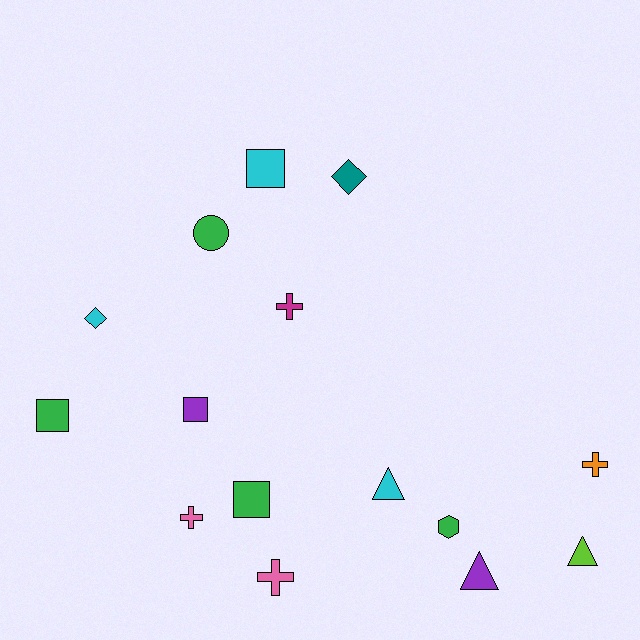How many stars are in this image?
There are no stars.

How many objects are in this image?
There are 15 objects.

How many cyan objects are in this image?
There are 3 cyan objects.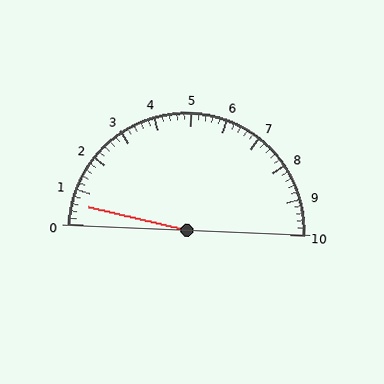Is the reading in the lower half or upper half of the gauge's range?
The reading is in the lower half of the range (0 to 10).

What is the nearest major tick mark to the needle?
The nearest major tick mark is 1.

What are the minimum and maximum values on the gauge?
The gauge ranges from 0 to 10.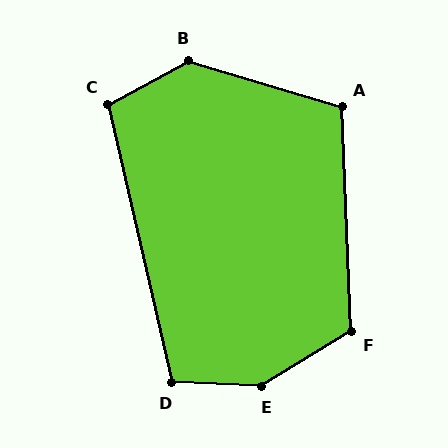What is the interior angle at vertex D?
Approximately 106 degrees (obtuse).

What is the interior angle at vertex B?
Approximately 135 degrees (obtuse).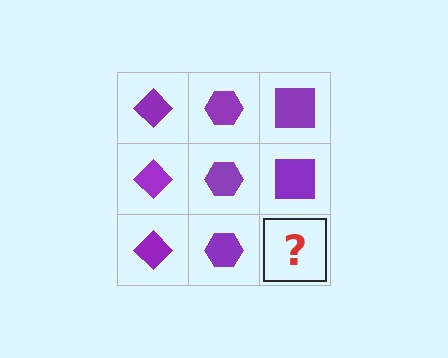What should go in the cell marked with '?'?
The missing cell should contain a purple square.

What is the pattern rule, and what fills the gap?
The rule is that each column has a consistent shape. The gap should be filled with a purple square.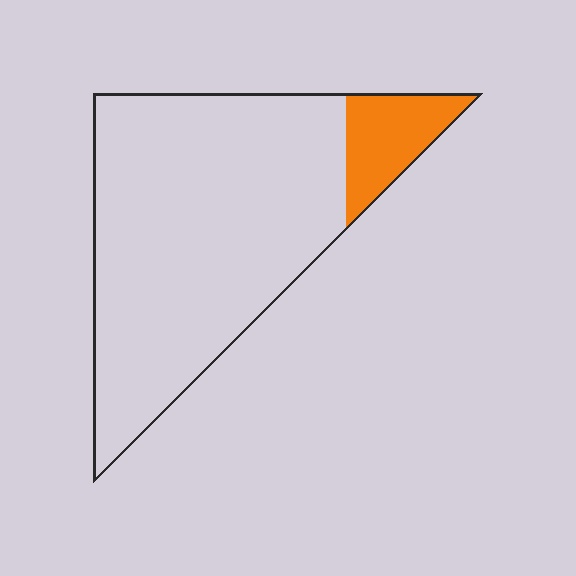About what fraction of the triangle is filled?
About one eighth (1/8).